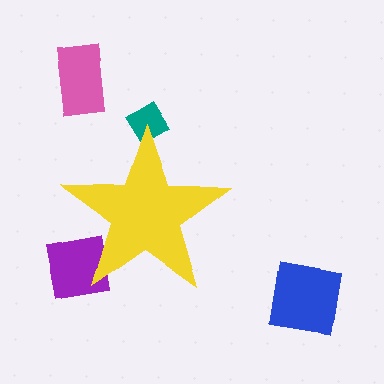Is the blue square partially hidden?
No, the blue square is fully visible.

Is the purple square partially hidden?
Yes, the purple square is partially hidden behind the yellow star.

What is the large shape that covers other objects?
A yellow star.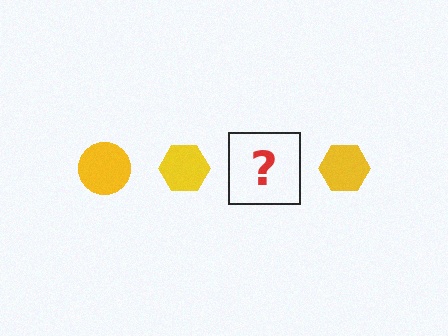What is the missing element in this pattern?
The missing element is a yellow circle.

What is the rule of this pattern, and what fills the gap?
The rule is that the pattern cycles through circle, hexagon shapes in yellow. The gap should be filled with a yellow circle.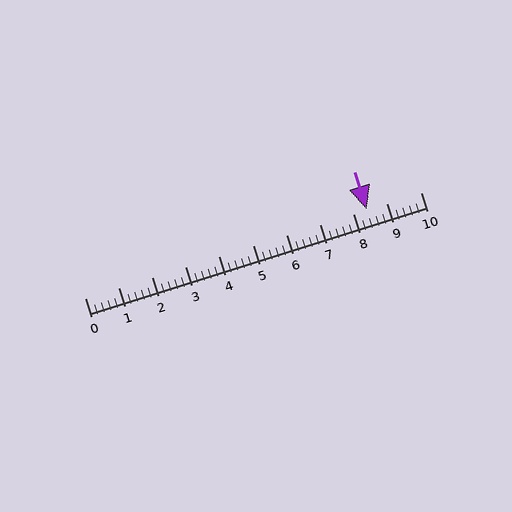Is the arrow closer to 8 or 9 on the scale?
The arrow is closer to 8.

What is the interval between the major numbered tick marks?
The major tick marks are spaced 1 units apart.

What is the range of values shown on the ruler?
The ruler shows values from 0 to 10.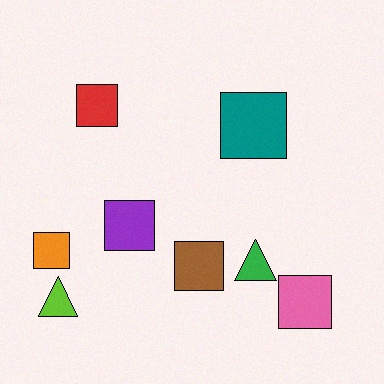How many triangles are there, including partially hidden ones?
There are 2 triangles.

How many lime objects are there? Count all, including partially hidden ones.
There is 1 lime object.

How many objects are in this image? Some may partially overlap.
There are 8 objects.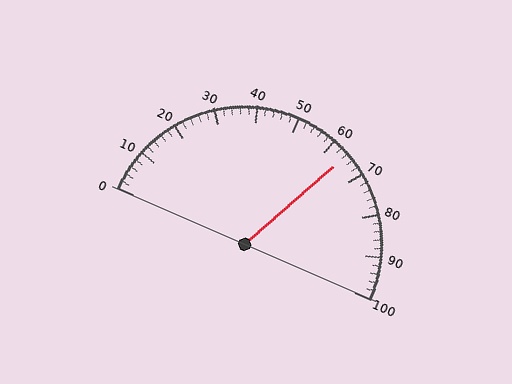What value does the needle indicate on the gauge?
The needle indicates approximately 64.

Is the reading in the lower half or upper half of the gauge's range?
The reading is in the upper half of the range (0 to 100).